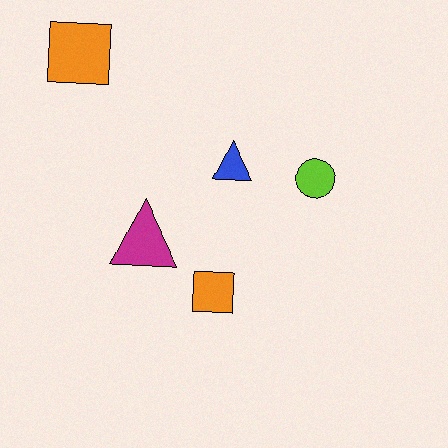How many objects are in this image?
There are 5 objects.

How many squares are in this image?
There are 2 squares.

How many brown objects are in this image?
There are no brown objects.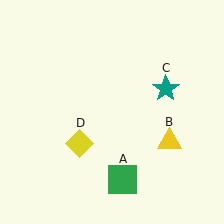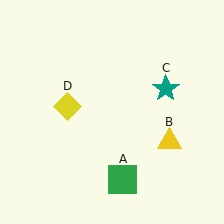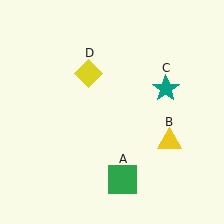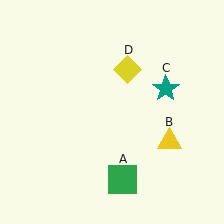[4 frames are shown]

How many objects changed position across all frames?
1 object changed position: yellow diamond (object D).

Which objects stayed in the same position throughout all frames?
Green square (object A) and yellow triangle (object B) and teal star (object C) remained stationary.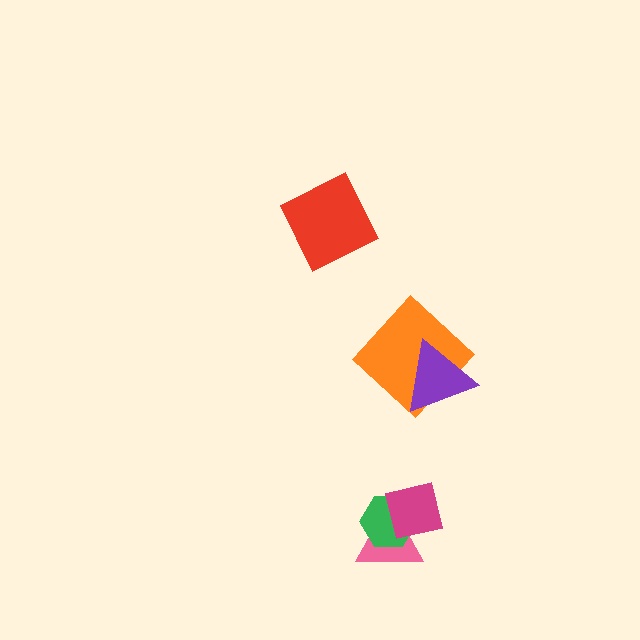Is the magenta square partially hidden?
No, no other shape covers it.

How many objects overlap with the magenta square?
2 objects overlap with the magenta square.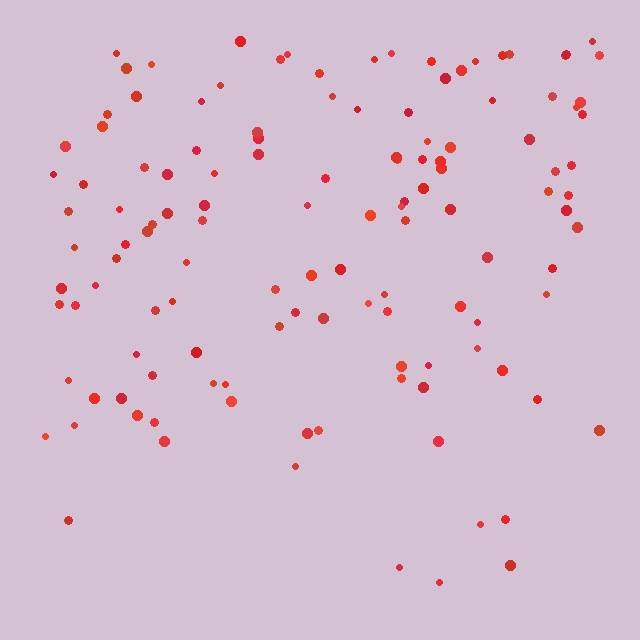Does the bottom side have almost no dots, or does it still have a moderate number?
Still a moderate number, just noticeably fewer than the top.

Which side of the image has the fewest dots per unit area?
The bottom.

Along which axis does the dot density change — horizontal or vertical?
Vertical.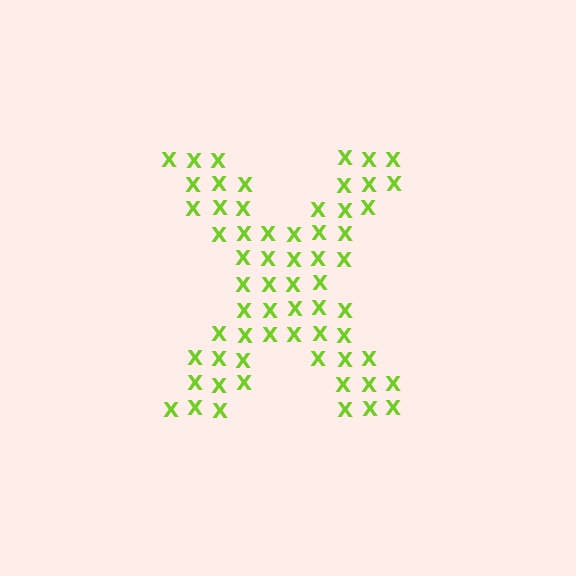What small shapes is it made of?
It is made of small letter X's.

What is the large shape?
The large shape is the letter X.